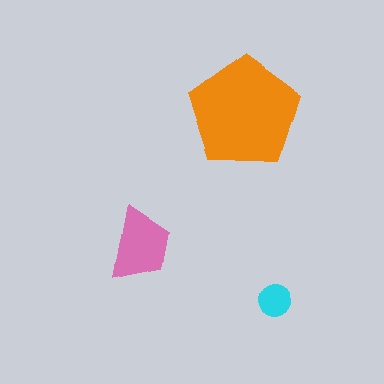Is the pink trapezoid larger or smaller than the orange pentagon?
Smaller.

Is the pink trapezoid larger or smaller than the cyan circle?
Larger.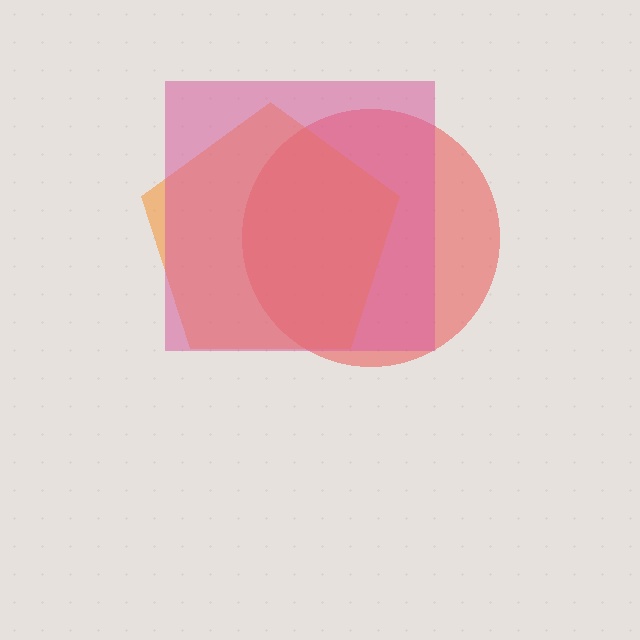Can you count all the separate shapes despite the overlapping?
Yes, there are 3 separate shapes.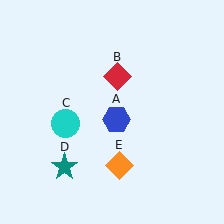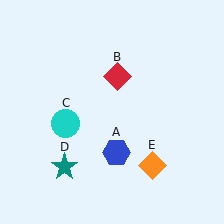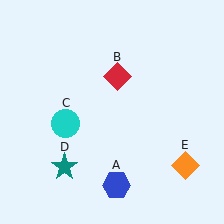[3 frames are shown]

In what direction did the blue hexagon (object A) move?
The blue hexagon (object A) moved down.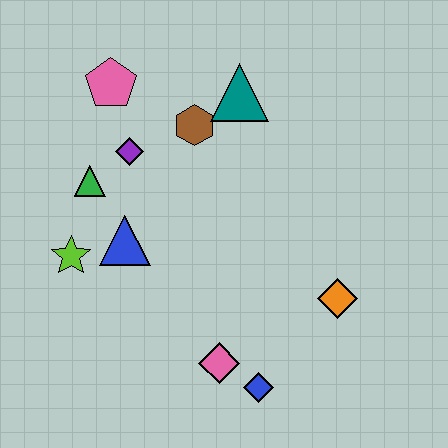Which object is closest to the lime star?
The blue triangle is closest to the lime star.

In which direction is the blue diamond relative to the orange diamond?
The blue diamond is below the orange diamond.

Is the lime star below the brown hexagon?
Yes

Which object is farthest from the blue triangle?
The orange diamond is farthest from the blue triangle.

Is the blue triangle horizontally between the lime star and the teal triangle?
Yes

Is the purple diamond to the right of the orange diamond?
No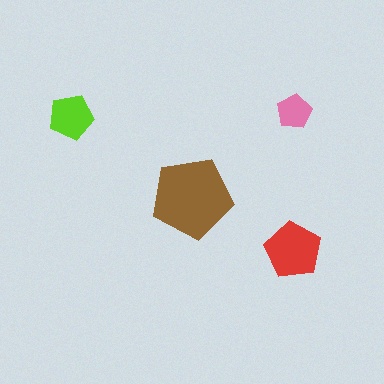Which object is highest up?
The pink pentagon is topmost.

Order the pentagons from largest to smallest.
the brown one, the red one, the lime one, the pink one.